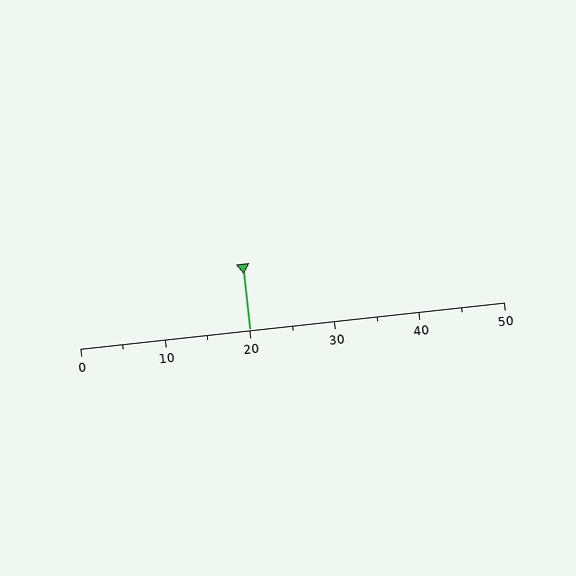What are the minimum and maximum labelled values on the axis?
The axis runs from 0 to 50.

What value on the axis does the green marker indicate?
The marker indicates approximately 20.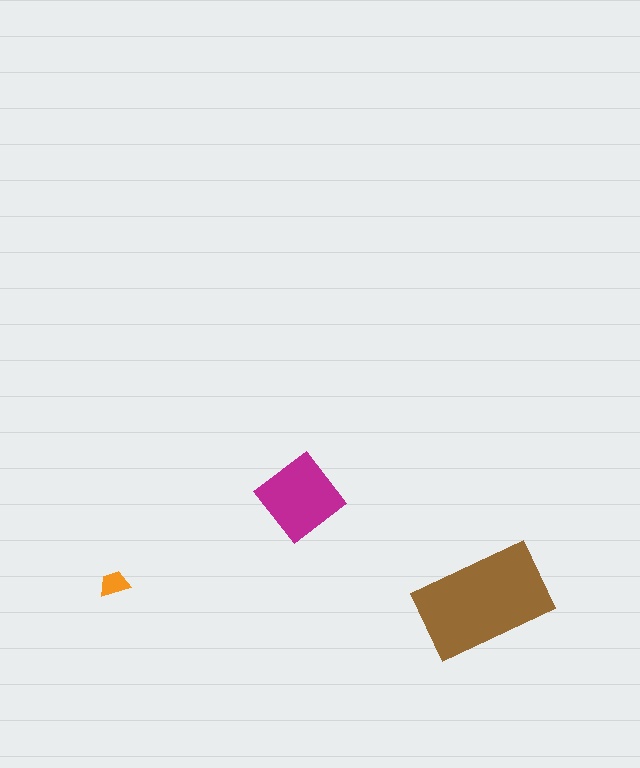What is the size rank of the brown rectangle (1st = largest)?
1st.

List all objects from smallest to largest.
The orange trapezoid, the magenta diamond, the brown rectangle.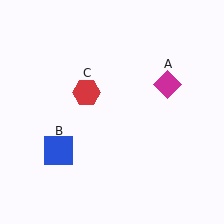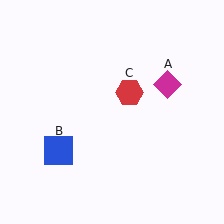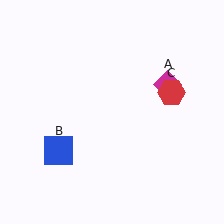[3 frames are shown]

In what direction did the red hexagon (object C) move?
The red hexagon (object C) moved right.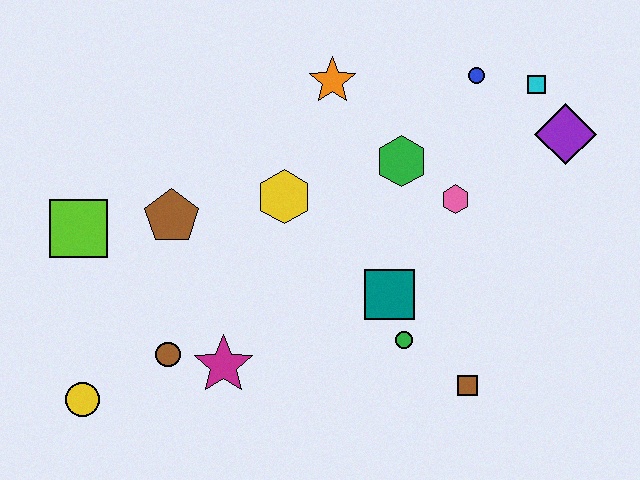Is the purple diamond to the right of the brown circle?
Yes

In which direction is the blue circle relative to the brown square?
The blue circle is above the brown square.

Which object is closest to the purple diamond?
The cyan square is closest to the purple diamond.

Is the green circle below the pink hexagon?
Yes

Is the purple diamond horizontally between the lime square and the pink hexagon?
No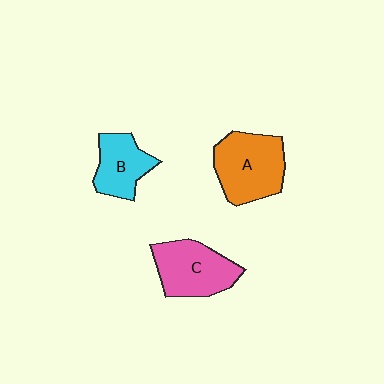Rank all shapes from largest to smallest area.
From largest to smallest: A (orange), C (pink), B (cyan).